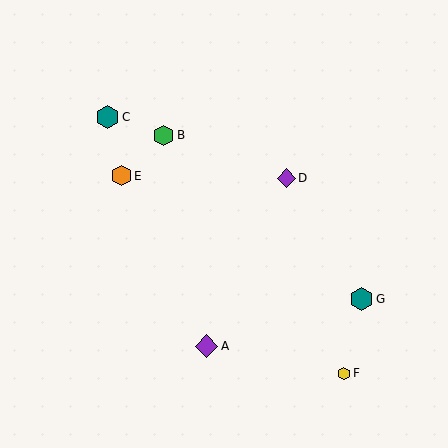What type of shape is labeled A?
Shape A is a purple diamond.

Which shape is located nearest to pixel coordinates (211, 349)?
The purple diamond (labeled A) at (206, 346) is nearest to that location.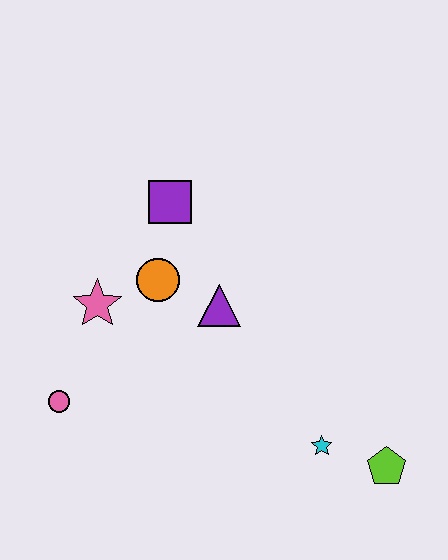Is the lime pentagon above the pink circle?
No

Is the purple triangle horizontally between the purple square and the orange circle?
No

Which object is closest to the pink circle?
The pink star is closest to the pink circle.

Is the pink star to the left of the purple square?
Yes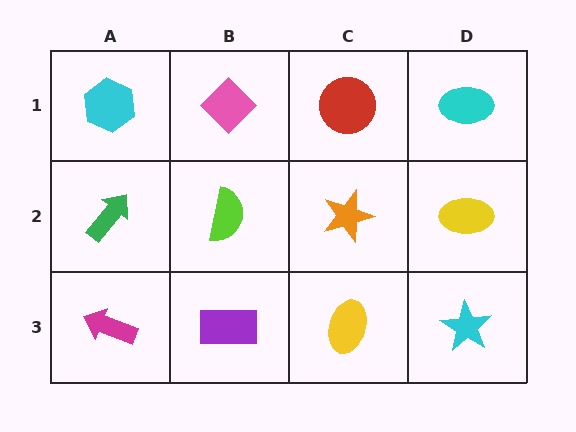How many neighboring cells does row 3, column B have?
3.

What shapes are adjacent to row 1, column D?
A yellow ellipse (row 2, column D), a red circle (row 1, column C).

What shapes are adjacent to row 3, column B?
A lime semicircle (row 2, column B), a magenta arrow (row 3, column A), a yellow ellipse (row 3, column C).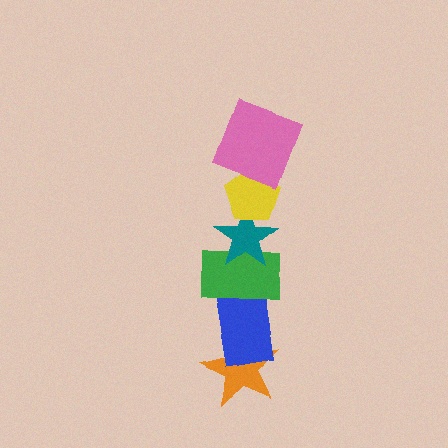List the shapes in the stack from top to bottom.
From top to bottom: the pink square, the yellow pentagon, the teal star, the green rectangle, the blue rectangle, the orange star.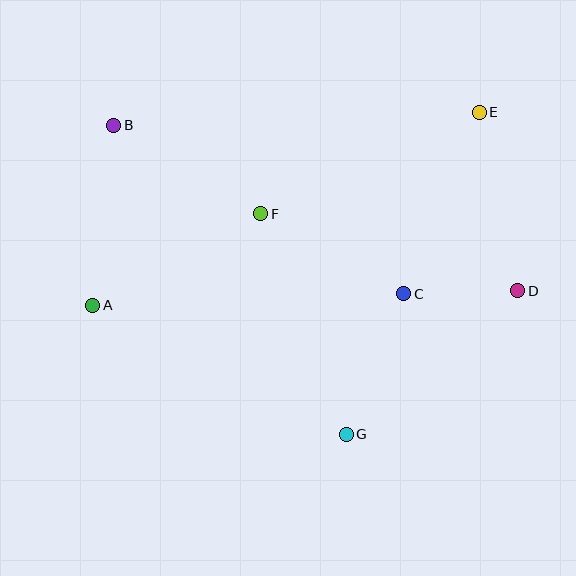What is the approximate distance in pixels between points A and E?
The distance between A and E is approximately 432 pixels.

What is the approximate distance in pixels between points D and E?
The distance between D and E is approximately 183 pixels.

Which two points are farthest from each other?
Points B and D are farthest from each other.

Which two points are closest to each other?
Points C and D are closest to each other.